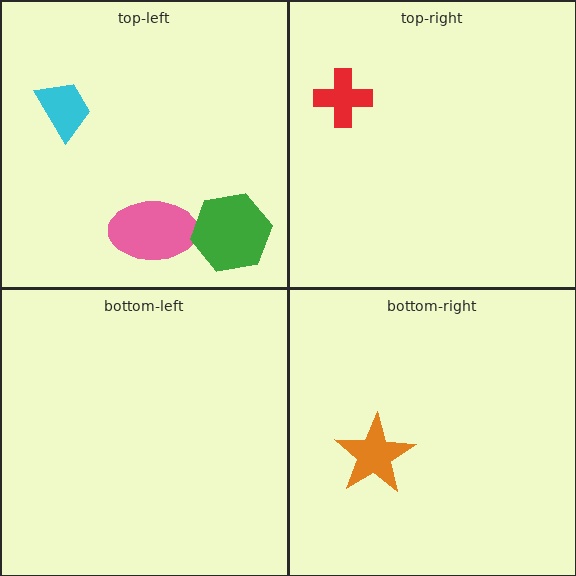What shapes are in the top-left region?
The pink ellipse, the cyan trapezoid, the green hexagon.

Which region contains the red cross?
The top-right region.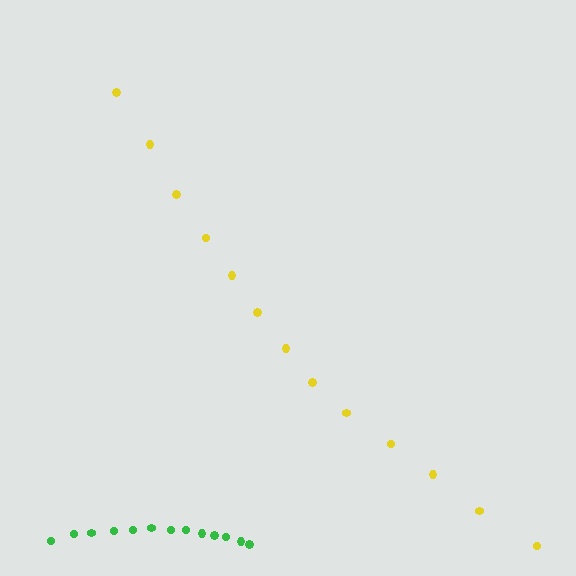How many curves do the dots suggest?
There are 2 distinct paths.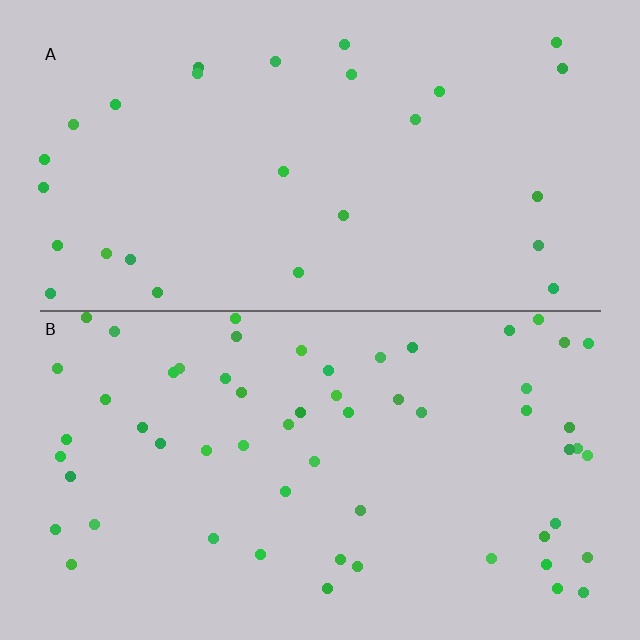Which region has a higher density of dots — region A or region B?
B (the bottom).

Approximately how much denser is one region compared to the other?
Approximately 2.1× — region B over region A.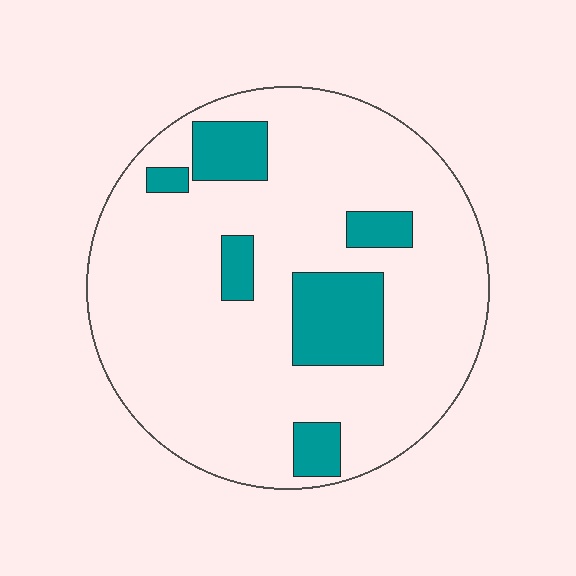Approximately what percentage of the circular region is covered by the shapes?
Approximately 15%.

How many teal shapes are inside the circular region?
6.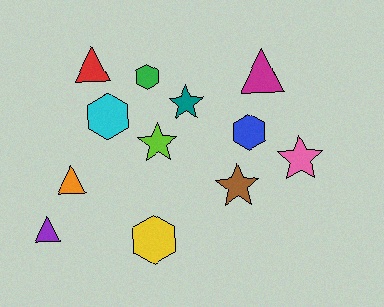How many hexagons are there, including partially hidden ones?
There are 4 hexagons.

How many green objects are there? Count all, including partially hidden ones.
There is 1 green object.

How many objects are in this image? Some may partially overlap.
There are 12 objects.